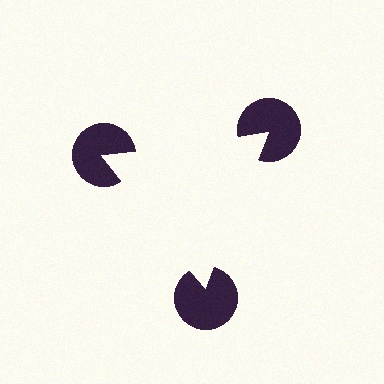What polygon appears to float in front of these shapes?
An illusory triangle — its edges are inferred from the aligned wedge cuts in the pac-man discs, not physically drawn.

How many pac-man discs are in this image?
There are 3 — one at each vertex of the illusory triangle.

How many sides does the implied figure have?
3 sides.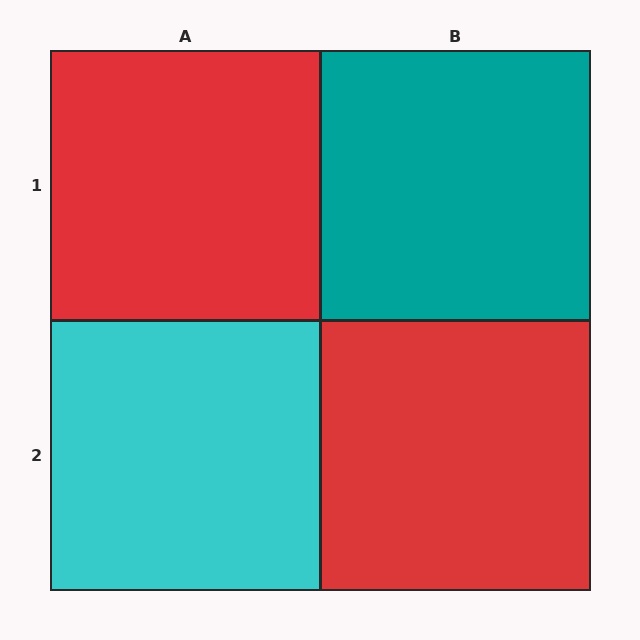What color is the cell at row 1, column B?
Teal.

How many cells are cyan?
1 cell is cyan.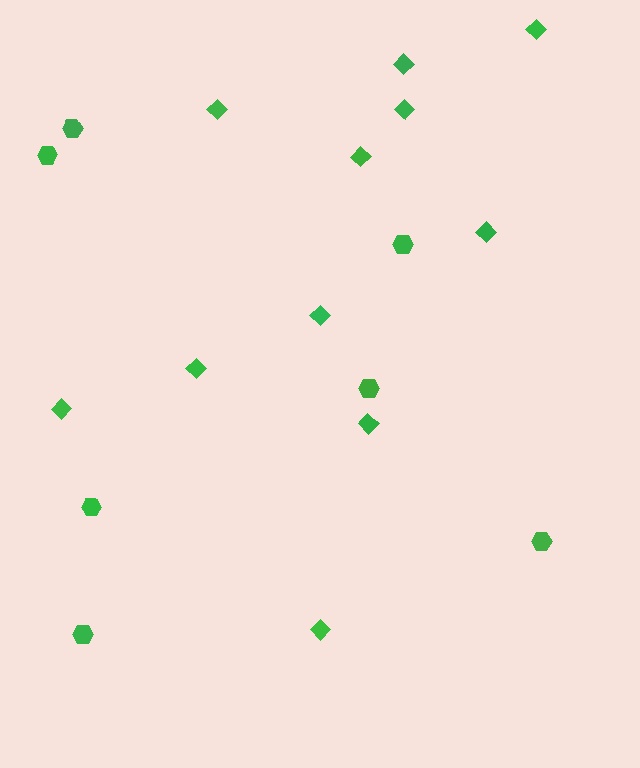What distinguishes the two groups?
There are 2 groups: one group of diamonds (11) and one group of hexagons (7).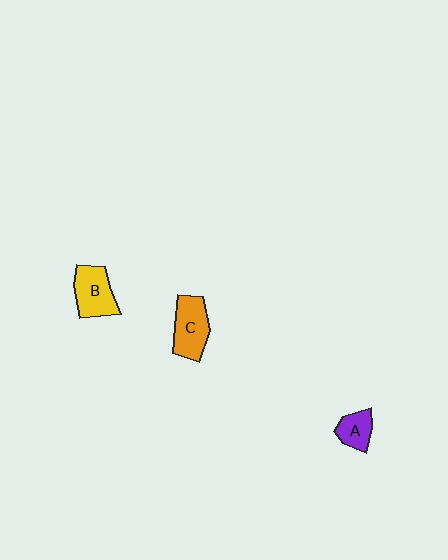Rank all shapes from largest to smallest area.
From largest to smallest: C (orange), B (yellow), A (purple).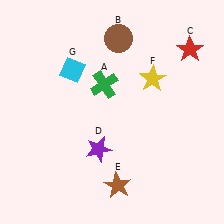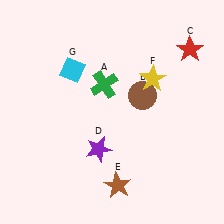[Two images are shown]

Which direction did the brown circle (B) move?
The brown circle (B) moved down.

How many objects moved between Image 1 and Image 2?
1 object moved between the two images.